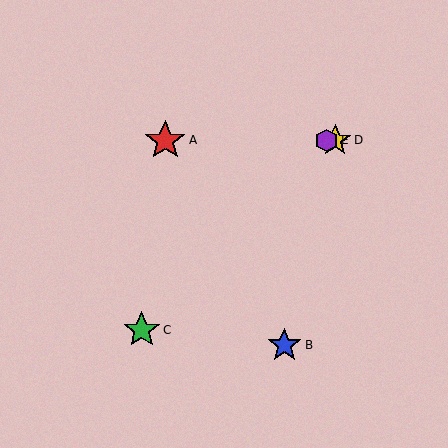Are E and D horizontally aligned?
Yes, both are at y≈140.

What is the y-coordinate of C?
Object C is at y≈330.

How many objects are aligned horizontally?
3 objects (A, D, E) are aligned horizontally.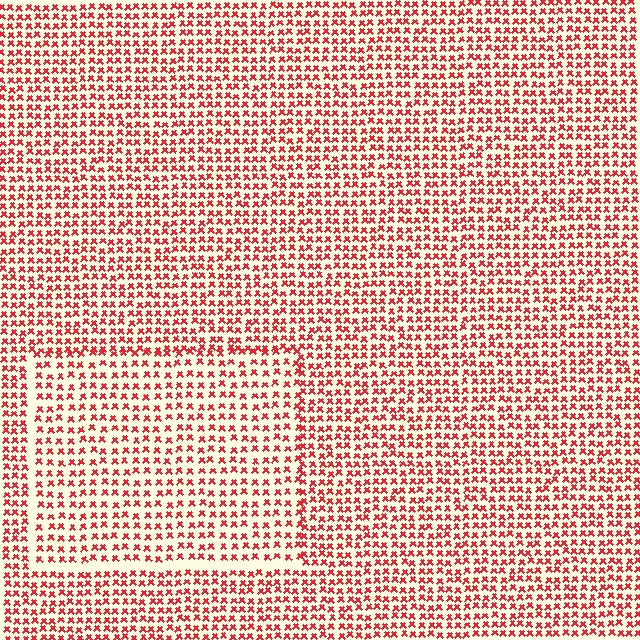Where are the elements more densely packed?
The elements are more densely packed outside the rectangle boundary.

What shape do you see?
I see a rectangle.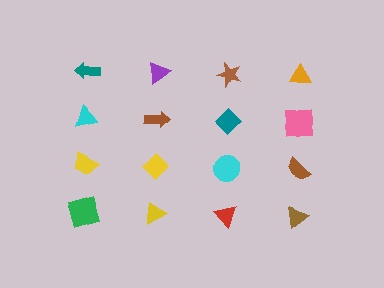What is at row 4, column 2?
A yellow triangle.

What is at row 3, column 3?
A cyan circle.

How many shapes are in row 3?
4 shapes.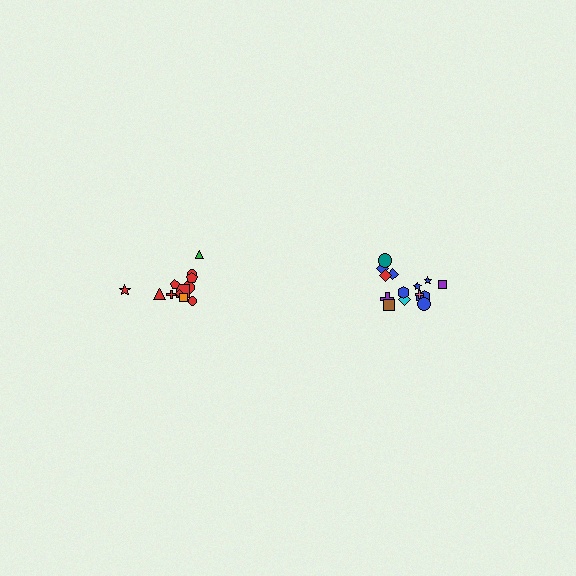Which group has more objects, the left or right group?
The right group.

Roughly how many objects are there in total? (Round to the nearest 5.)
Roughly 25 objects in total.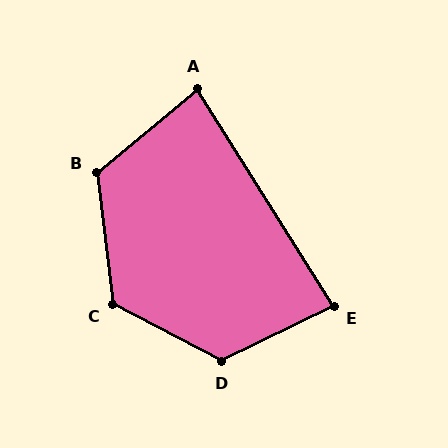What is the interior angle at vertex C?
Approximately 124 degrees (obtuse).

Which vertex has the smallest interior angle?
A, at approximately 83 degrees.